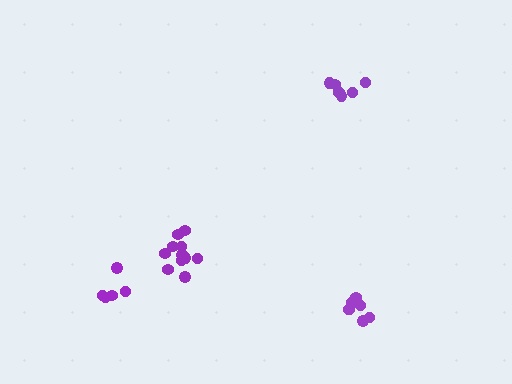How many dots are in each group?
Group 1: 11 dots, Group 2: 5 dots, Group 3: 7 dots, Group 4: 7 dots (30 total).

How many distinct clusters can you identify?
There are 4 distinct clusters.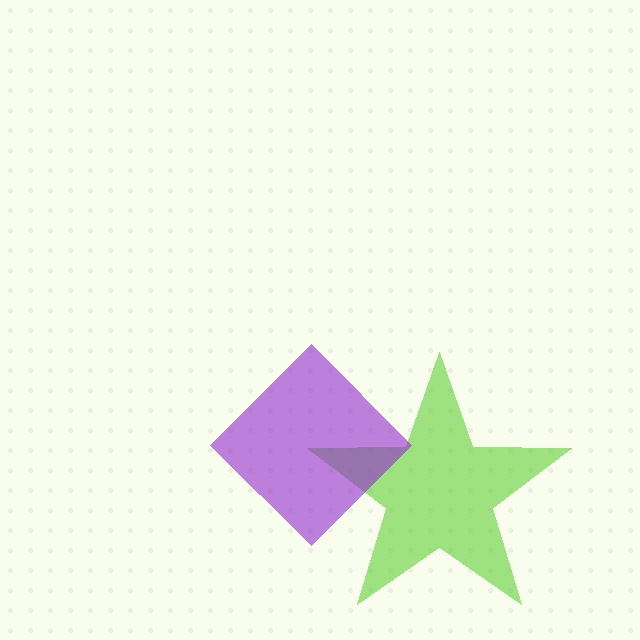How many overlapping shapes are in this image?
There are 2 overlapping shapes in the image.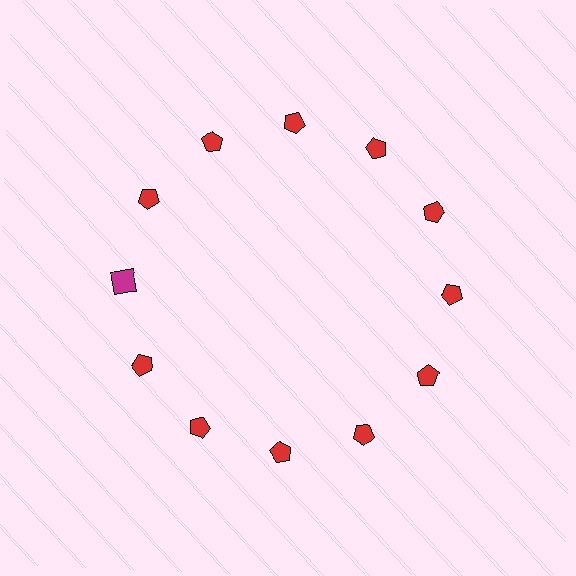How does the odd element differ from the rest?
It differs in both color (magenta instead of red) and shape (square instead of pentagon).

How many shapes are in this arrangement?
There are 12 shapes arranged in a ring pattern.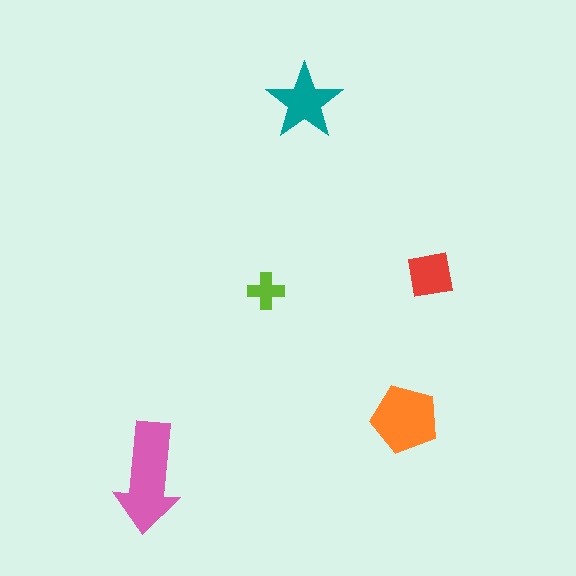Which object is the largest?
The pink arrow.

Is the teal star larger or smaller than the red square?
Larger.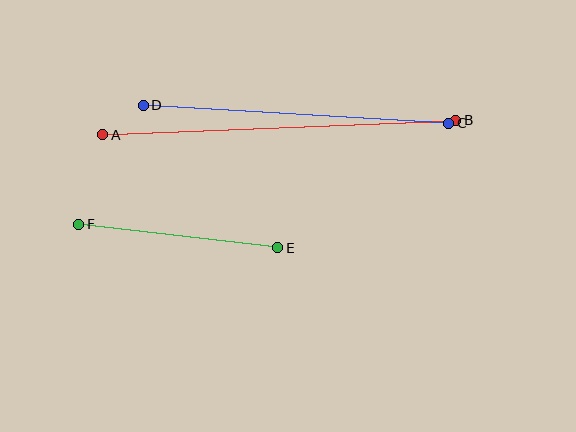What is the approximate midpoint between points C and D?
The midpoint is at approximately (296, 114) pixels.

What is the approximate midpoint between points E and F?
The midpoint is at approximately (178, 236) pixels.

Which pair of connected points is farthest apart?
Points A and B are farthest apart.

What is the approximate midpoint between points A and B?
The midpoint is at approximately (279, 127) pixels.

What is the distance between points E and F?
The distance is approximately 200 pixels.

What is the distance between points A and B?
The distance is approximately 353 pixels.